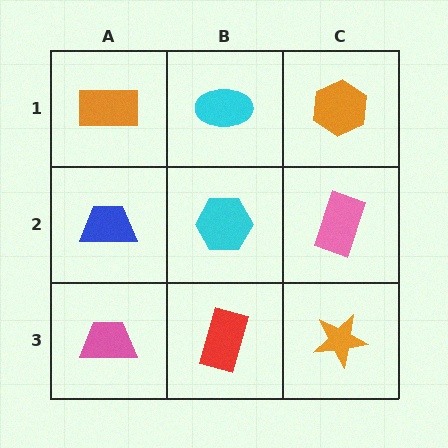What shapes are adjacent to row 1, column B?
A cyan hexagon (row 2, column B), an orange rectangle (row 1, column A), an orange hexagon (row 1, column C).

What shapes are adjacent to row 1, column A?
A blue trapezoid (row 2, column A), a cyan ellipse (row 1, column B).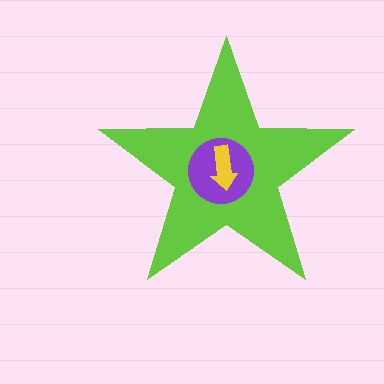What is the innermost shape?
The yellow arrow.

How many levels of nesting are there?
3.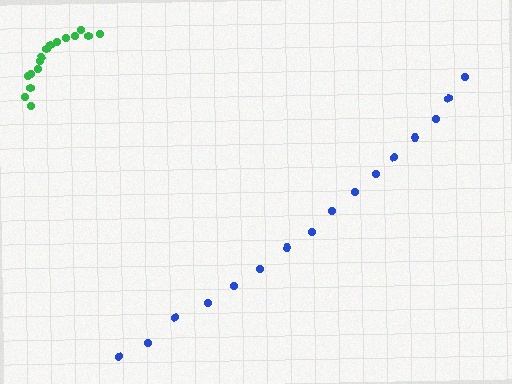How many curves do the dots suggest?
There are 2 distinct paths.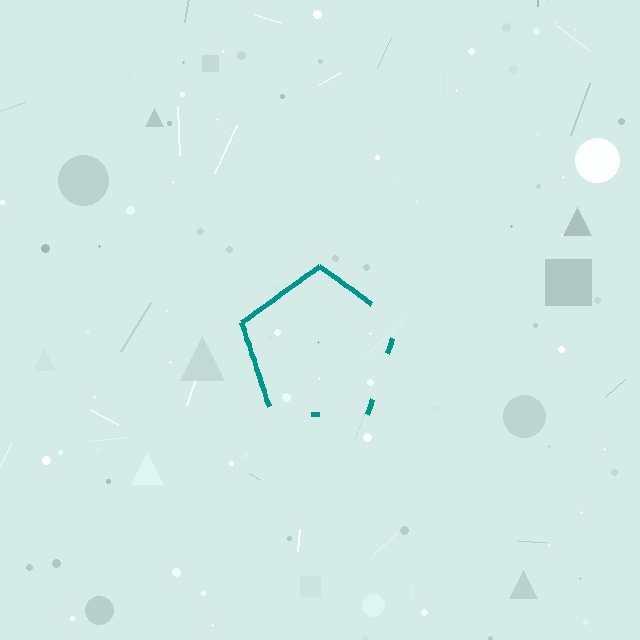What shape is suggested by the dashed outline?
The dashed outline suggests a pentagon.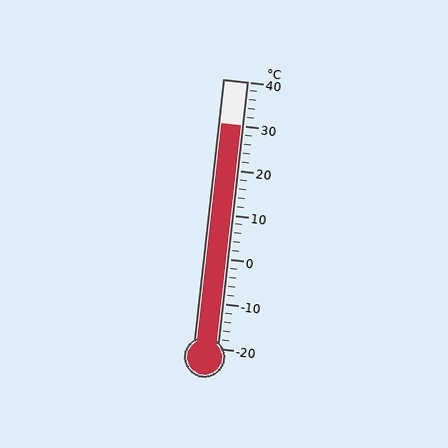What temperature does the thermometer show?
The thermometer shows approximately 30°C.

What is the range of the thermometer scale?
The thermometer scale ranges from -20°C to 40°C.